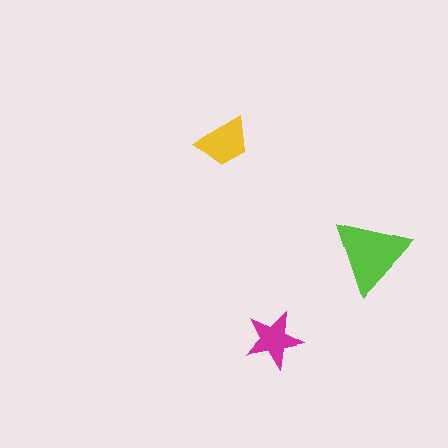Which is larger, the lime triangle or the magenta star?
The lime triangle.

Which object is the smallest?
The magenta star.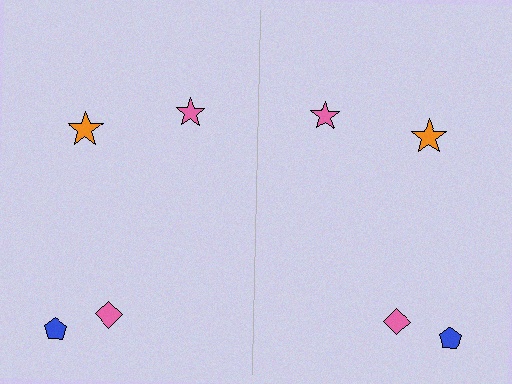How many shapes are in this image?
There are 8 shapes in this image.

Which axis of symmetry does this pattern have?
The pattern has a vertical axis of symmetry running through the center of the image.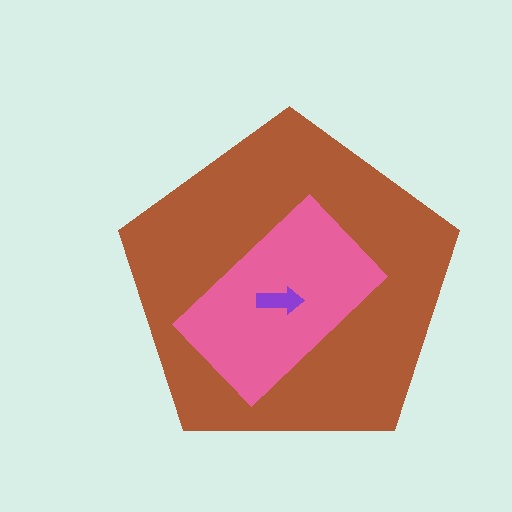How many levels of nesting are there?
3.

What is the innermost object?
The purple arrow.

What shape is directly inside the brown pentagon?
The pink rectangle.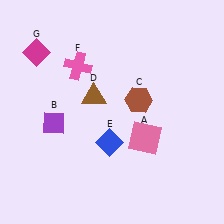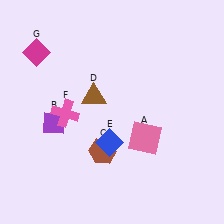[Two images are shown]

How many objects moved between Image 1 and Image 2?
2 objects moved between the two images.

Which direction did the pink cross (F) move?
The pink cross (F) moved down.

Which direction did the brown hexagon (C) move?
The brown hexagon (C) moved down.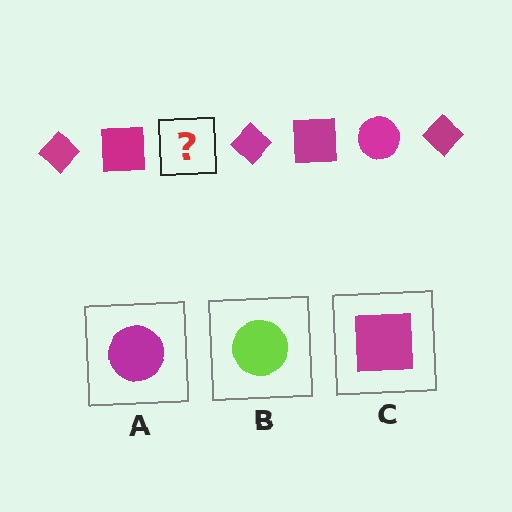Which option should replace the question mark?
Option A.